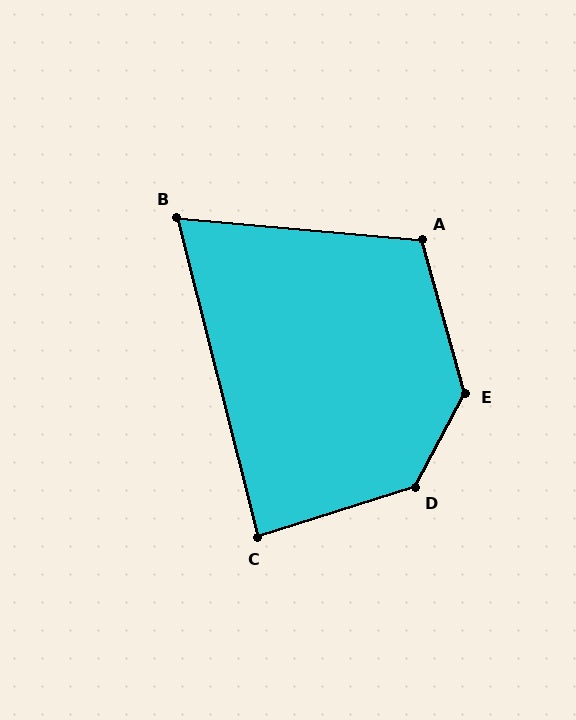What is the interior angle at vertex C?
Approximately 87 degrees (approximately right).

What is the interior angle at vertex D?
Approximately 136 degrees (obtuse).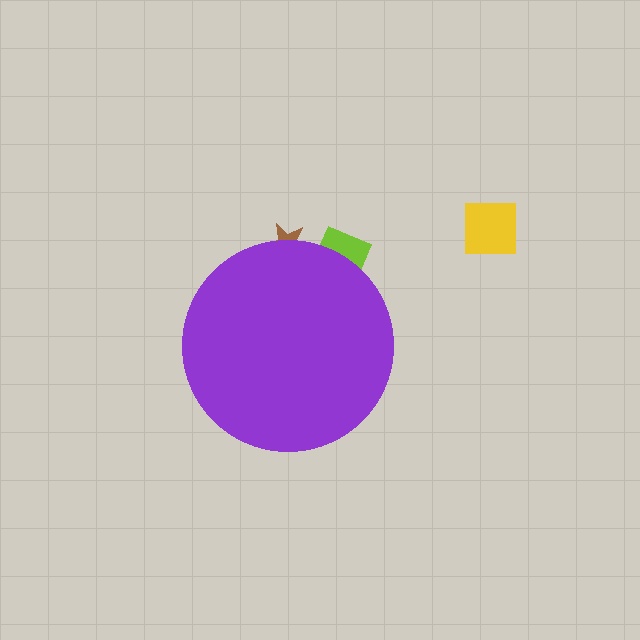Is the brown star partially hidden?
Yes, the brown star is partially hidden behind the purple circle.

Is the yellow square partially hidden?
No, the yellow square is fully visible.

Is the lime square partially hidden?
Yes, the lime square is partially hidden behind the purple circle.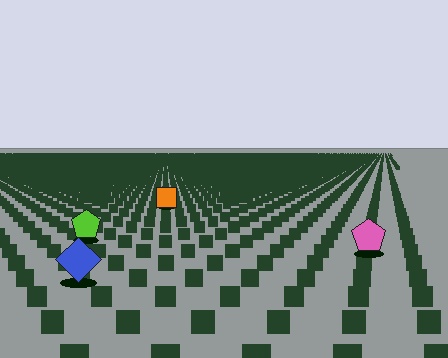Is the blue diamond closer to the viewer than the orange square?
Yes. The blue diamond is closer — you can tell from the texture gradient: the ground texture is coarser near it.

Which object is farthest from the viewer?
The orange square is farthest from the viewer. It appears smaller and the ground texture around it is denser.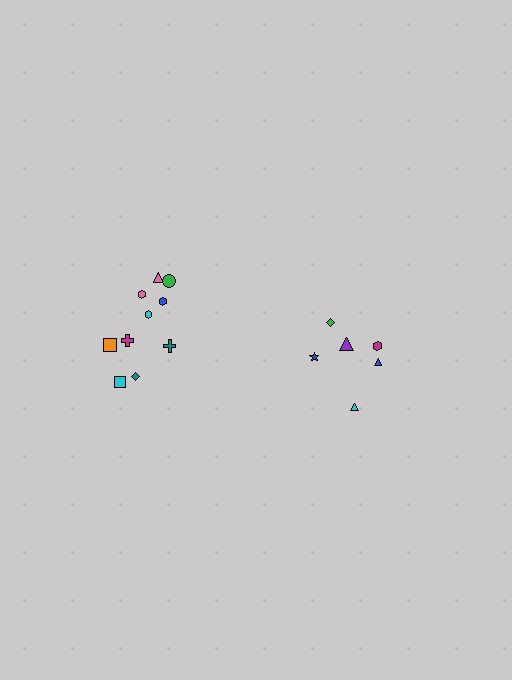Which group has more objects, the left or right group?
The left group.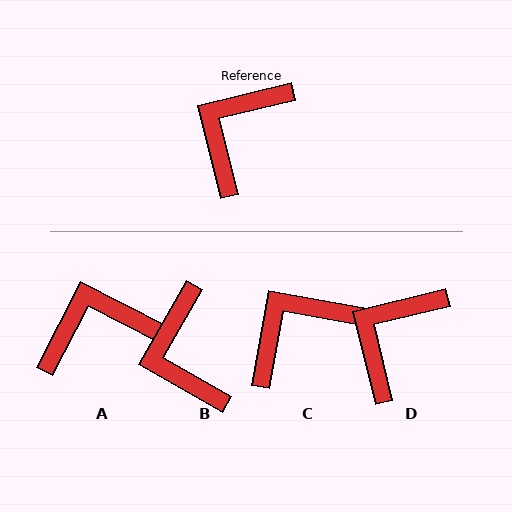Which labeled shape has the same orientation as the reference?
D.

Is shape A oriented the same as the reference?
No, it is off by about 41 degrees.